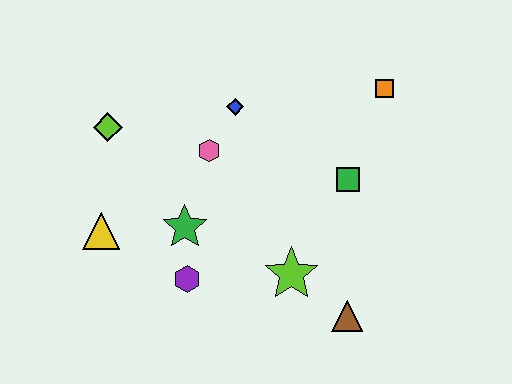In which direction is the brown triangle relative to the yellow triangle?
The brown triangle is to the right of the yellow triangle.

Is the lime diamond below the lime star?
No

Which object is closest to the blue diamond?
The pink hexagon is closest to the blue diamond.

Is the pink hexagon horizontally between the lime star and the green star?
Yes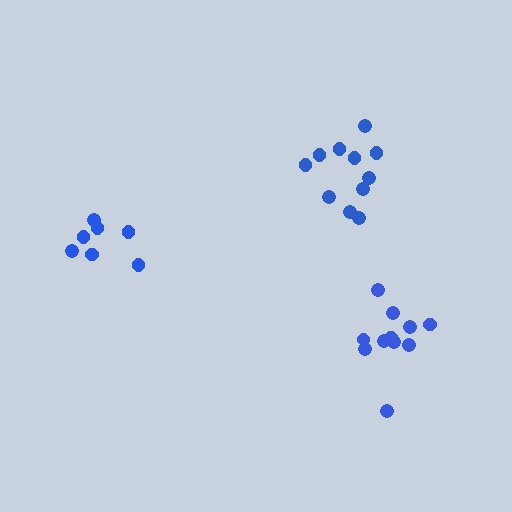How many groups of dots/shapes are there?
There are 3 groups.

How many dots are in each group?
Group 1: 11 dots, Group 2: 7 dots, Group 3: 11 dots (29 total).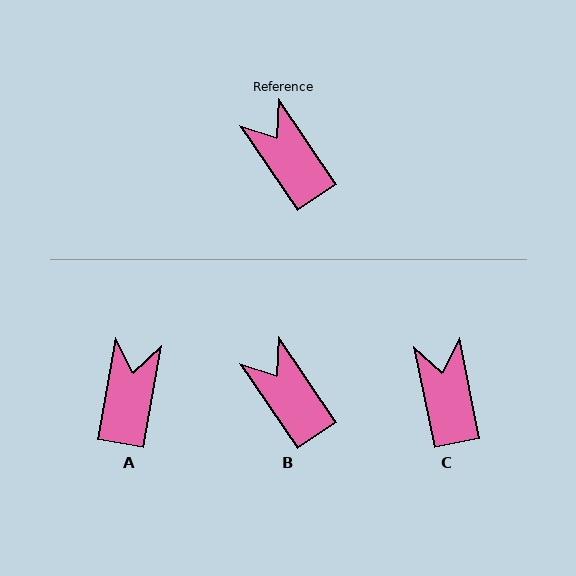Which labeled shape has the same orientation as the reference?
B.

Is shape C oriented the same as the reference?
No, it is off by about 23 degrees.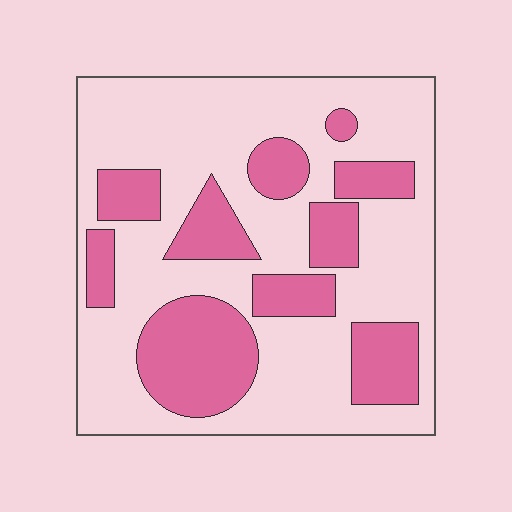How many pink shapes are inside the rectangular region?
10.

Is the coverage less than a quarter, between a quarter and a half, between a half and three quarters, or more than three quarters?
Between a quarter and a half.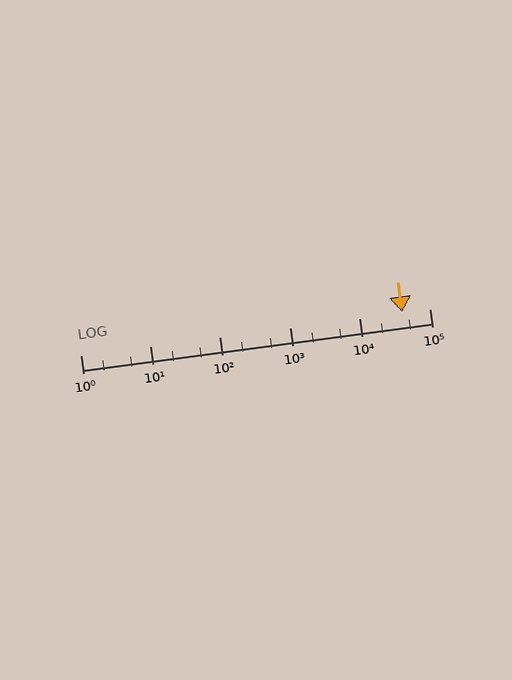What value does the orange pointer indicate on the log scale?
The pointer indicates approximately 41000.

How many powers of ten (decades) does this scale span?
The scale spans 5 decades, from 1 to 100000.